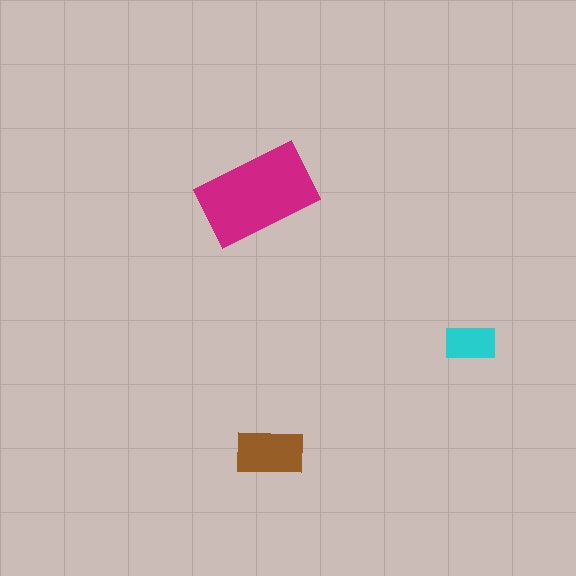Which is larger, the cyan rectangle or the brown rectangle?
The brown one.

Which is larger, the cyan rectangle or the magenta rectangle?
The magenta one.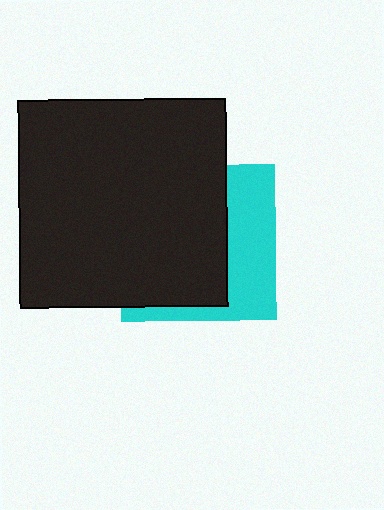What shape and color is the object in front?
The object in front is a black square.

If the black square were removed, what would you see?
You would see the complete cyan square.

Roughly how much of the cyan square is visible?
A small part of it is visible (roughly 37%).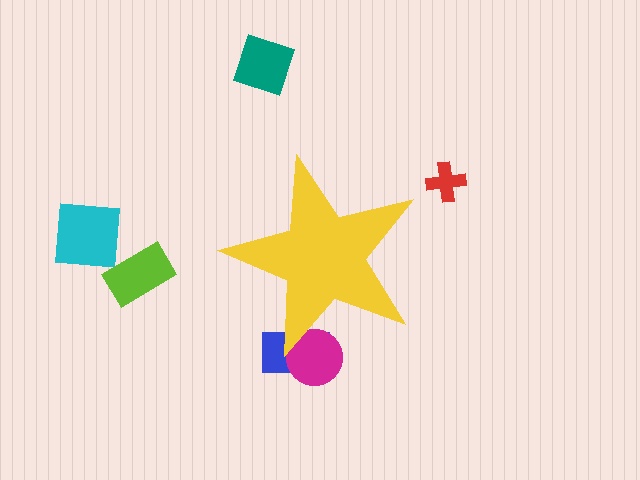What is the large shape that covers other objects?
A yellow star.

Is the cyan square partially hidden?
No, the cyan square is fully visible.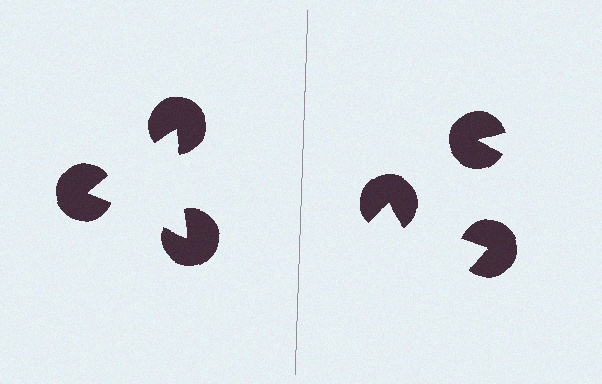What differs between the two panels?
The pac-man discs are positioned identically on both sides; only the wedge orientations differ. On the left they align to a triangle; on the right they are misaligned.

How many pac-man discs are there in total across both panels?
6 — 3 on each side.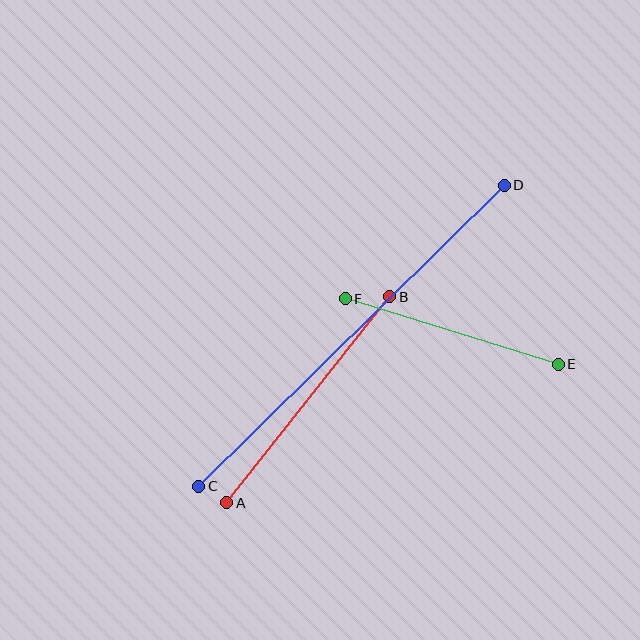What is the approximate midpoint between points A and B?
The midpoint is at approximately (308, 400) pixels.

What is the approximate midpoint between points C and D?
The midpoint is at approximately (351, 336) pixels.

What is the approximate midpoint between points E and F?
The midpoint is at approximately (452, 331) pixels.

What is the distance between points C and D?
The distance is approximately 429 pixels.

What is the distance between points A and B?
The distance is approximately 263 pixels.